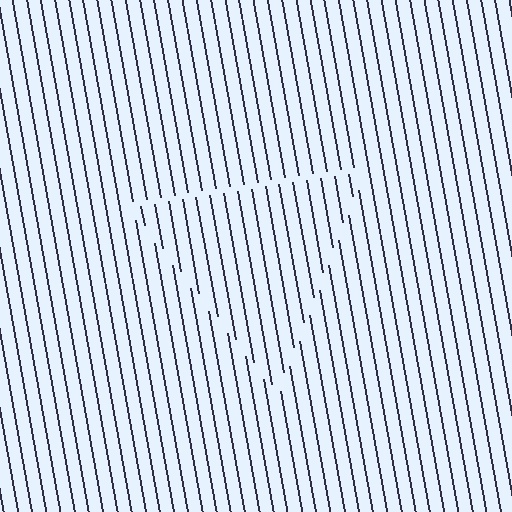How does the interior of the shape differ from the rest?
The interior of the shape contains the same grating, shifted by half a period — the contour is defined by the phase discontinuity where line-ends from the inner and outer gratings abut.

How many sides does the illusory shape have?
3 sides — the line-ends trace a triangle.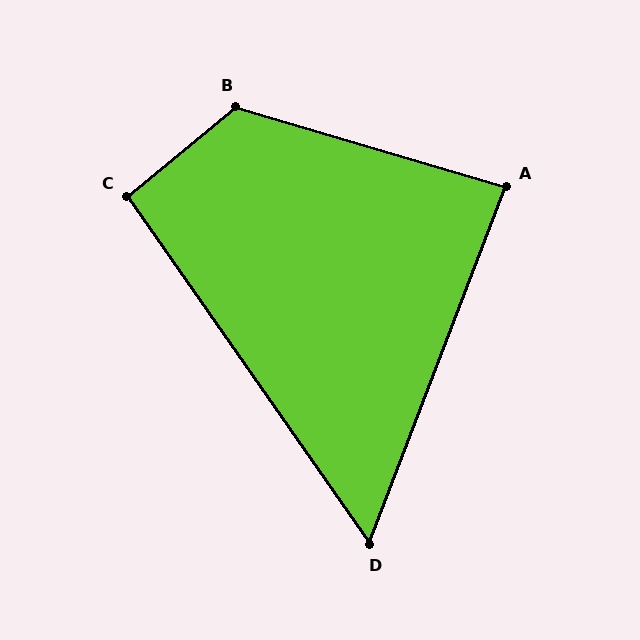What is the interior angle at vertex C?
Approximately 95 degrees (approximately right).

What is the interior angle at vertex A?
Approximately 85 degrees (approximately right).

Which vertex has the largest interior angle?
B, at approximately 124 degrees.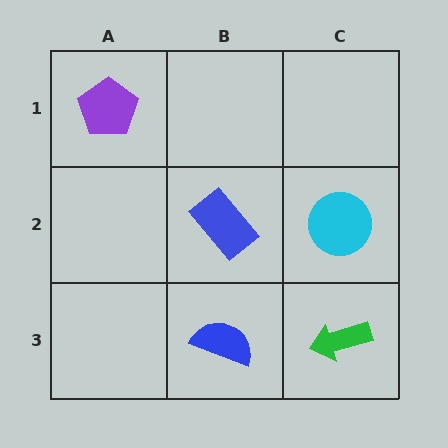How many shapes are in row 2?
2 shapes.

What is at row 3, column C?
A green arrow.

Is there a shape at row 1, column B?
No, that cell is empty.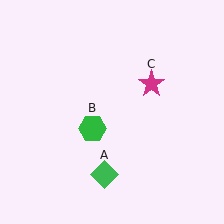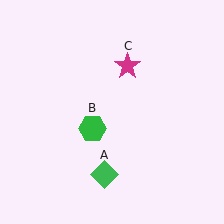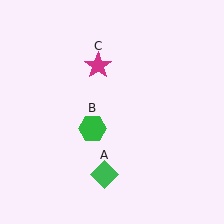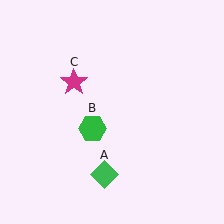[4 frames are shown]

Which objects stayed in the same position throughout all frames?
Green diamond (object A) and green hexagon (object B) remained stationary.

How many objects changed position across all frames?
1 object changed position: magenta star (object C).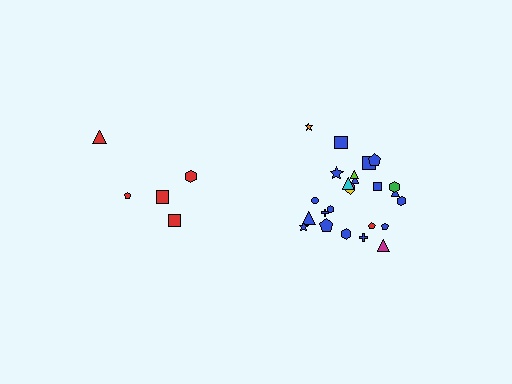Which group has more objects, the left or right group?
The right group.